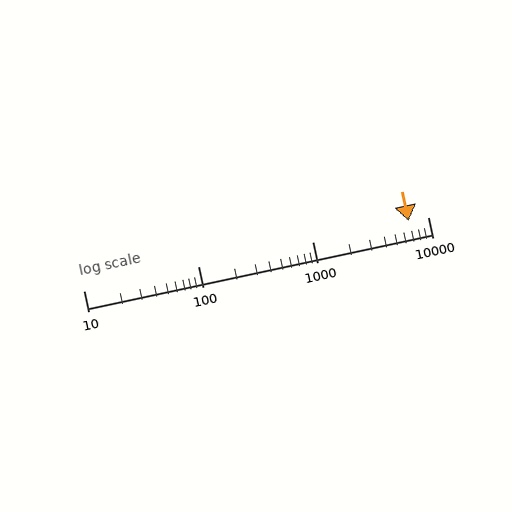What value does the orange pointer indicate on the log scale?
The pointer indicates approximately 6800.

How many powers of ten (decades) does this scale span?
The scale spans 3 decades, from 10 to 10000.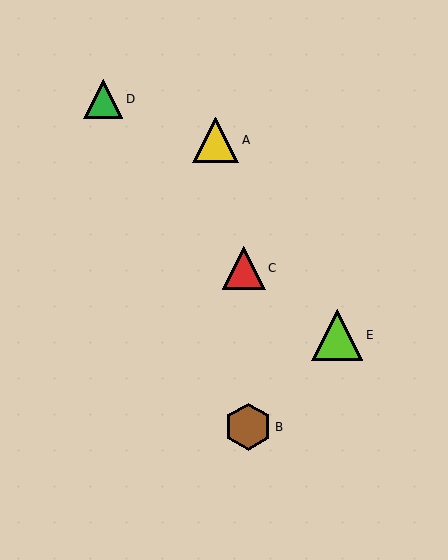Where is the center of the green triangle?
The center of the green triangle is at (103, 99).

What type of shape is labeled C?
Shape C is a red triangle.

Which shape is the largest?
The lime triangle (labeled E) is the largest.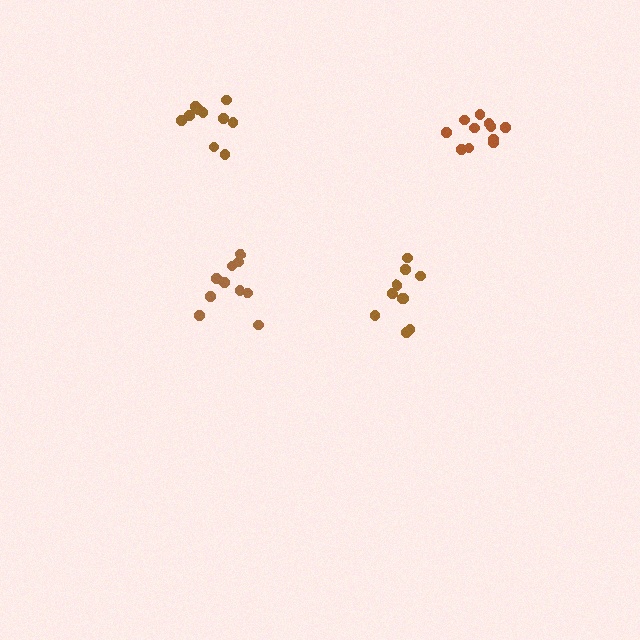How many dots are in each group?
Group 1: 10 dots, Group 2: 10 dots, Group 3: 10 dots, Group 4: 11 dots (41 total).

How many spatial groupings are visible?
There are 4 spatial groupings.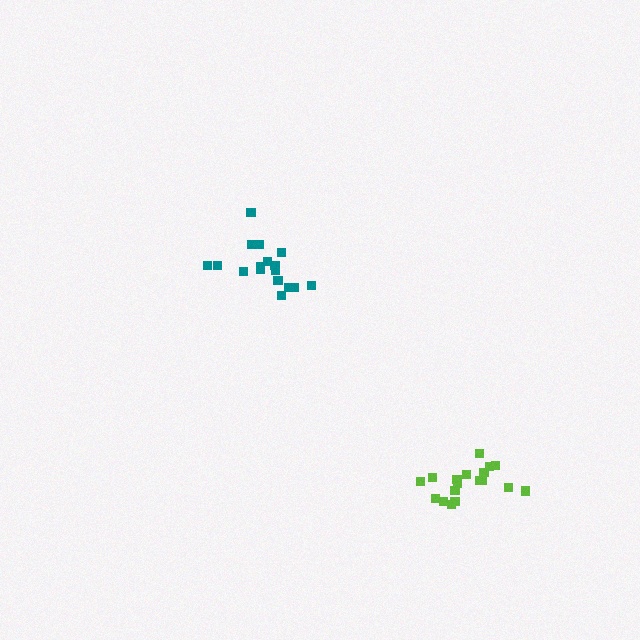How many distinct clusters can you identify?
There are 2 distinct clusters.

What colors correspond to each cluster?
The clusters are colored: teal, lime.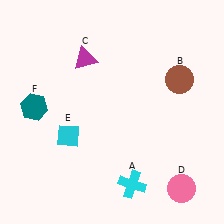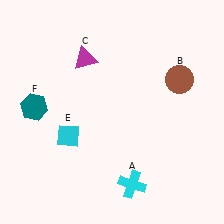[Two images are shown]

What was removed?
The pink circle (D) was removed in Image 2.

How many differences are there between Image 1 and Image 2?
There is 1 difference between the two images.